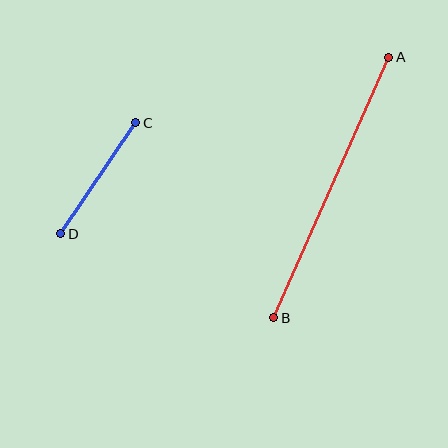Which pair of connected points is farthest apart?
Points A and B are farthest apart.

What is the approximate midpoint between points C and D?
The midpoint is at approximately (98, 178) pixels.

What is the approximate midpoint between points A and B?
The midpoint is at approximately (331, 187) pixels.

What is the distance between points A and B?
The distance is approximately 285 pixels.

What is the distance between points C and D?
The distance is approximately 134 pixels.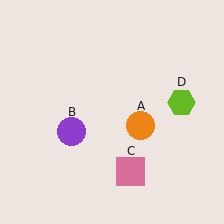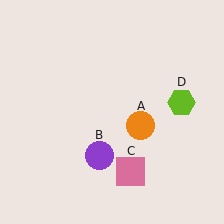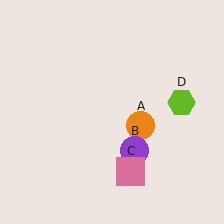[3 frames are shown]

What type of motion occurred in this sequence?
The purple circle (object B) rotated counterclockwise around the center of the scene.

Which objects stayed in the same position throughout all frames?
Orange circle (object A) and pink square (object C) and lime hexagon (object D) remained stationary.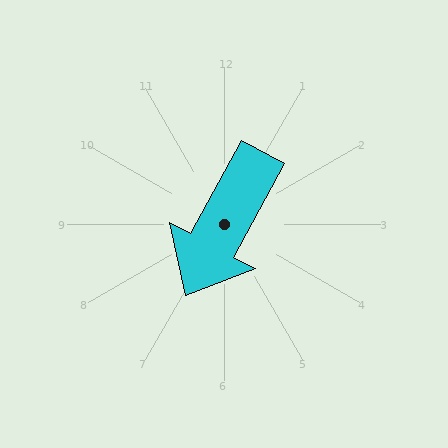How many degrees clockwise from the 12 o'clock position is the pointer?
Approximately 208 degrees.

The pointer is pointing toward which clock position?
Roughly 7 o'clock.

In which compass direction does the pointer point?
Southwest.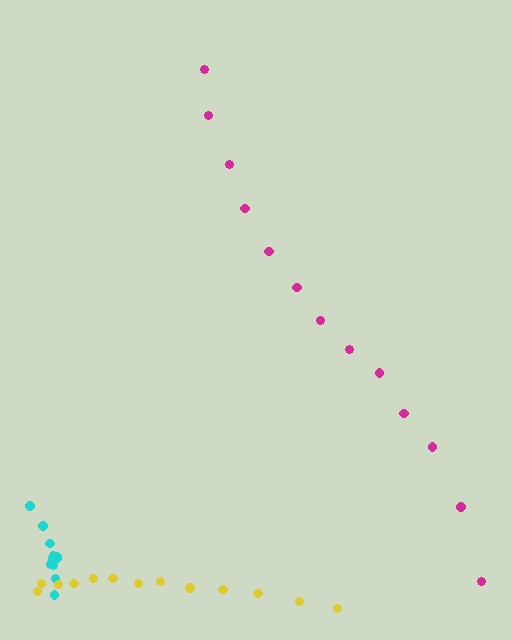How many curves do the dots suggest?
There are 3 distinct paths.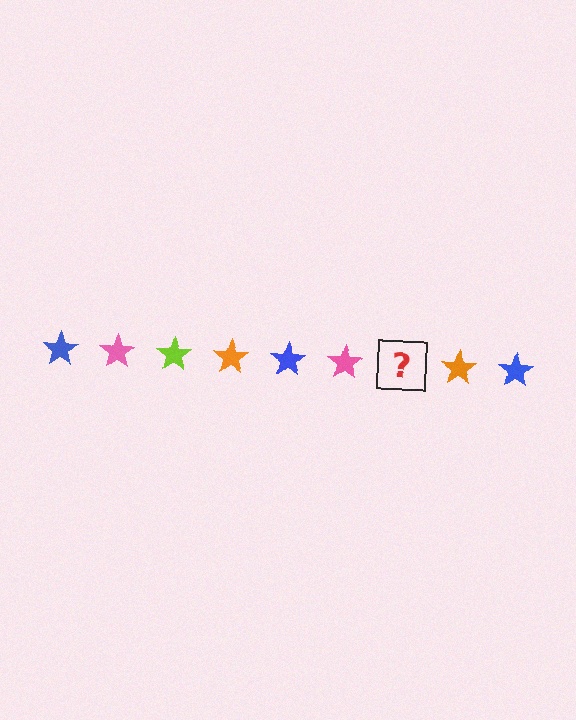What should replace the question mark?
The question mark should be replaced with a lime star.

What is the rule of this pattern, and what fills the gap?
The rule is that the pattern cycles through blue, pink, lime, orange stars. The gap should be filled with a lime star.